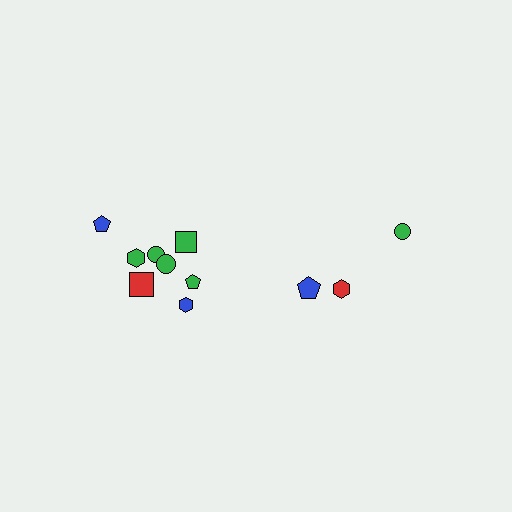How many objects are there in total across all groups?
There are 11 objects.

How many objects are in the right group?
There are 3 objects.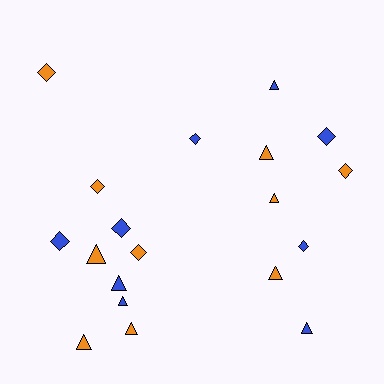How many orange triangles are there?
There are 6 orange triangles.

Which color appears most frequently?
Orange, with 10 objects.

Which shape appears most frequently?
Triangle, with 10 objects.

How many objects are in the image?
There are 19 objects.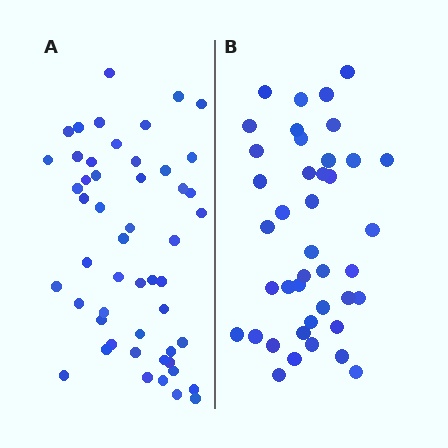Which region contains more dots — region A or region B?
Region A (the left region) has more dots.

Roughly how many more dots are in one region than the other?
Region A has roughly 10 or so more dots than region B.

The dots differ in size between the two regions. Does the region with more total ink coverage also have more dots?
No. Region B has more total ink coverage because its dots are larger, but region A actually contains more individual dots. Total area can be misleading — the number of items is what matters here.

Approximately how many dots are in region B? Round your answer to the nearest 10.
About 40 dots. (The exact count is 41, which rounds to 40.)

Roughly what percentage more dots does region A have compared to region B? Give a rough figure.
About 25% more.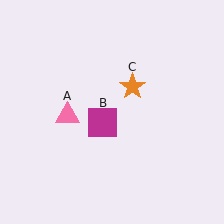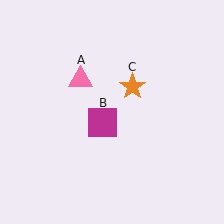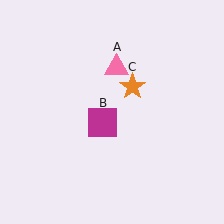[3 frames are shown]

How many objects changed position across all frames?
1 object changed position: pink triangle (object A).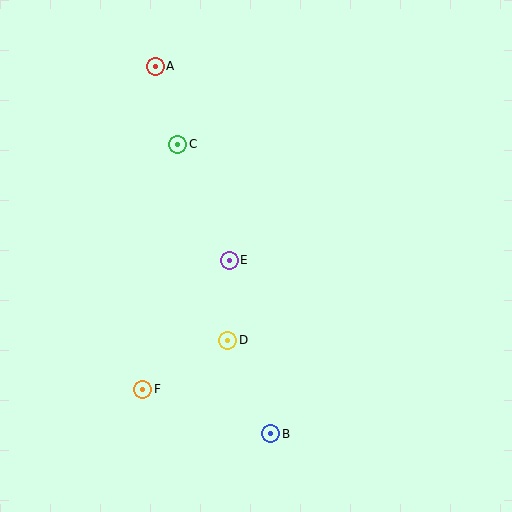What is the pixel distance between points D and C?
The distance between D and C is 202 pixels.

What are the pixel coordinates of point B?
Point B is at (271, 434).